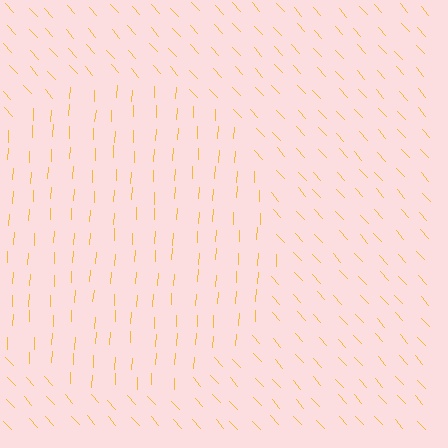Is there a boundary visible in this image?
Yes, there is a texture boundary formed by a change in line orientation.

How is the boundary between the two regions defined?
The boundary is defined purely by a change in line orientation (approximately 45 degrees difference). All lines are the same color and thickness.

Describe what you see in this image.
The image is filled with small yellow line segments. A circle region in the image has lines oriented differently from the surrounding lines, creating a visible texture boundary.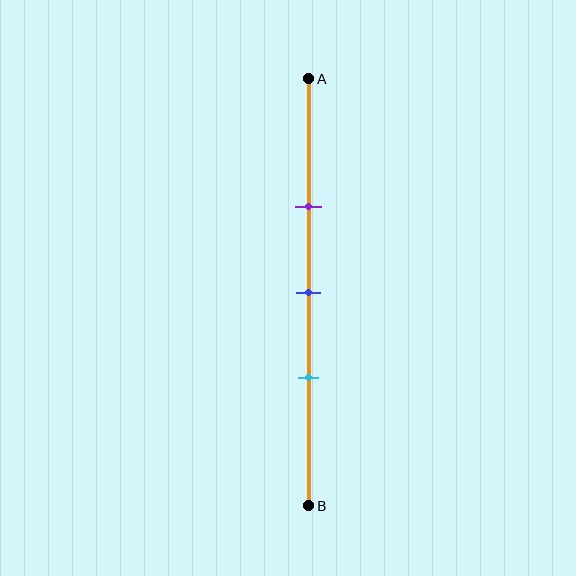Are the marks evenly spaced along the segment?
Yes, the marks are approximately evenly spaced.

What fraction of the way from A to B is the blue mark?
The blue mark is approximately 50% (0.5) of the way from A to B.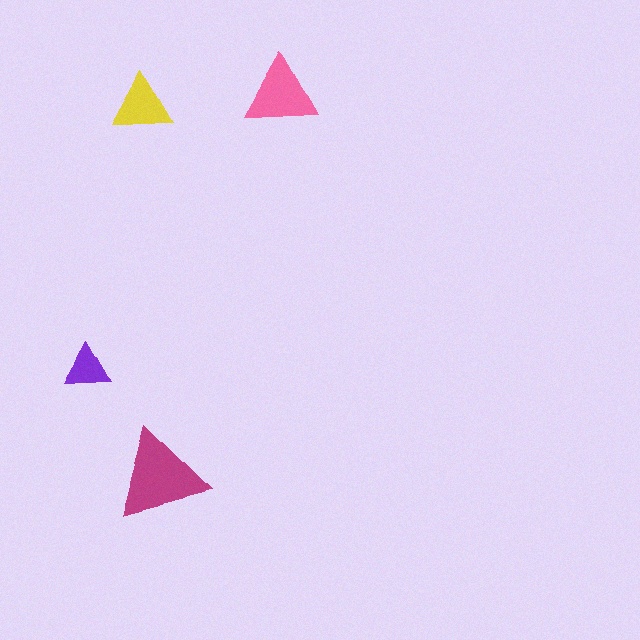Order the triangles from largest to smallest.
the magenta one, the pink one, the yellow one, the purple one.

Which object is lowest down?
The magenta triangle is bottommost.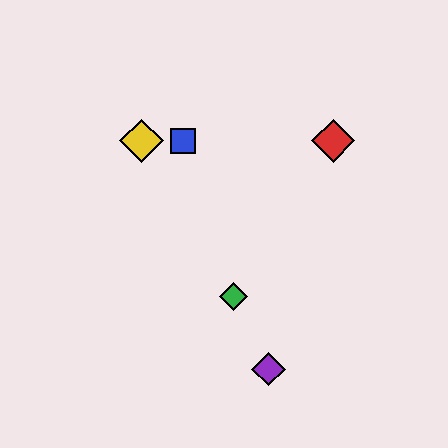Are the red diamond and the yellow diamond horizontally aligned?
Yes, both are at y≈141.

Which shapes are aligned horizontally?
The red diamond, the blue square, the yellow diamond are aligned horizontally.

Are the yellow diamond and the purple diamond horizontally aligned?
No, the yellow diamond is at y≈141 and the purple diamond is at y≈369.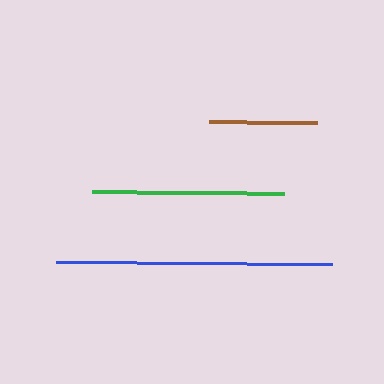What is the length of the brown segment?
The brown segment is approximately 109 pixels long.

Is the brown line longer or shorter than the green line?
The green line is longer than the brown line.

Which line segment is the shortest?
The brown line is the shortest at approximately 109 pixels.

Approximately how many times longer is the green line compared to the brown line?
The green line is approximately 1.8 times the length of the brown line.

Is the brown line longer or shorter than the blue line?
The blue line is longer than the brown line.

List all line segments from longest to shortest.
From longest to shortest: blue, green, brown.